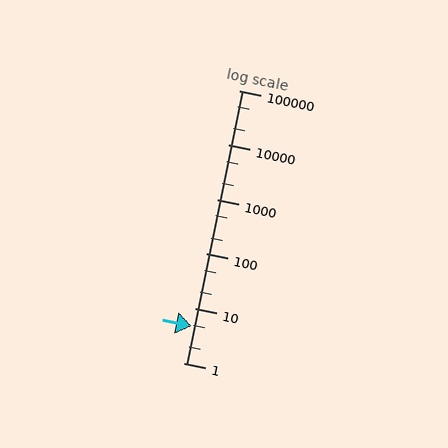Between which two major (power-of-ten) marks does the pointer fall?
The pointer is between 1 and 10.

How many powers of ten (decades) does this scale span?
The scale spans 5 decades, from 1 to 100000.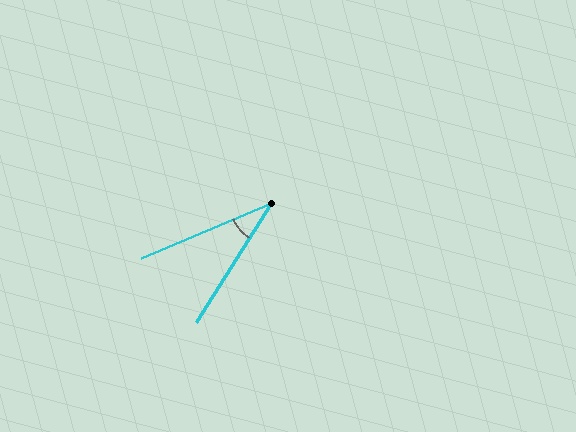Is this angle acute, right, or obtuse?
It is acute.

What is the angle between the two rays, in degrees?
Approximately 35 degrees.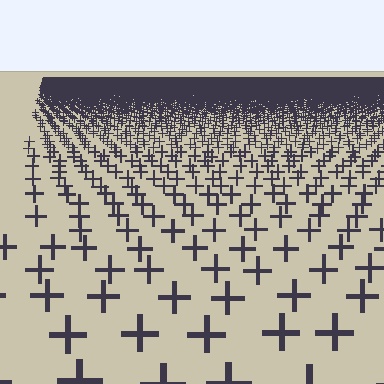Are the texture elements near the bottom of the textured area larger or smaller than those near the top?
Larger. Near the bottom, elements are closer to the viewer and appear at a bigger on-screen size.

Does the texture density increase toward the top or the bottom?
Density increases toward the top.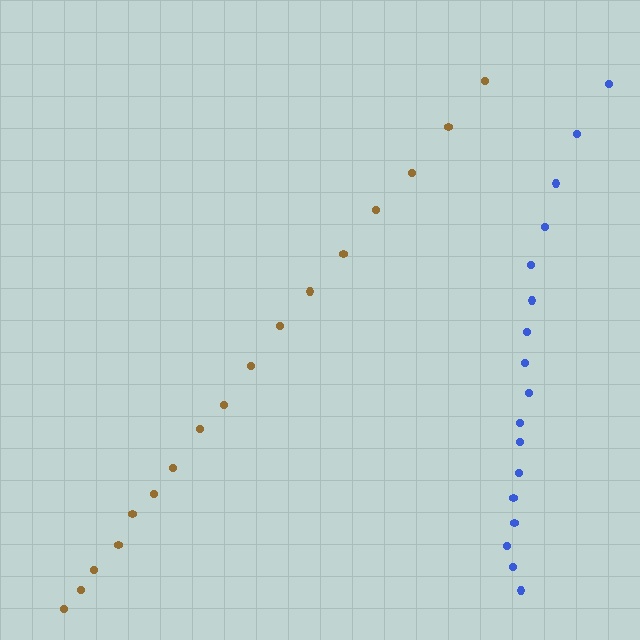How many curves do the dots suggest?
There are 2 distinct paths.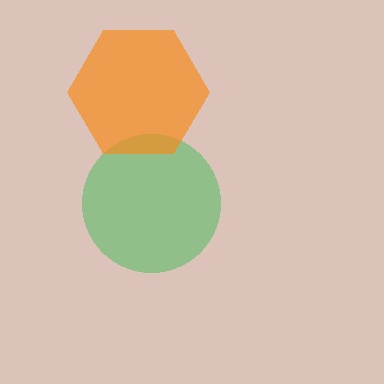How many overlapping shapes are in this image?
There are 2 overlapping shapes in the image.